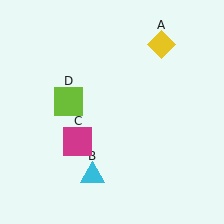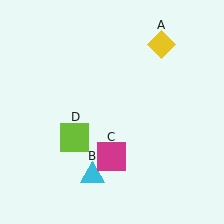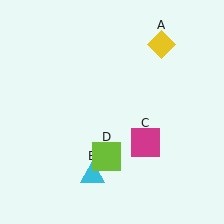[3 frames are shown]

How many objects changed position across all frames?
2 objects changed position: magenta square (object C), lime square (object D).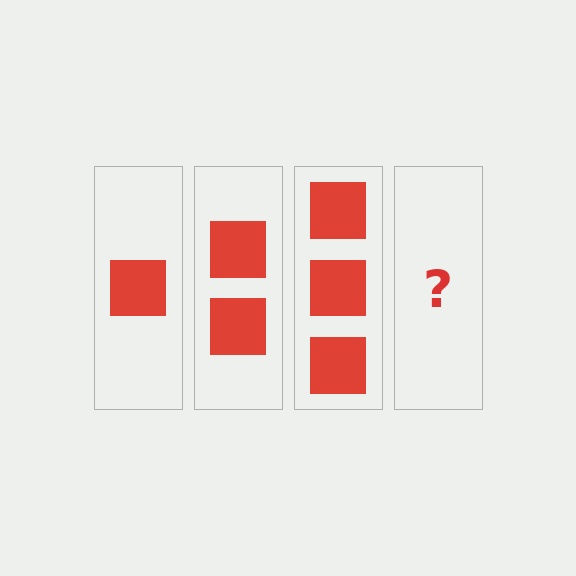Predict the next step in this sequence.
The next step is 4 squares.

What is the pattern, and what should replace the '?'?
The pattern is that each step adds one more square. The '?' should be 4 squares.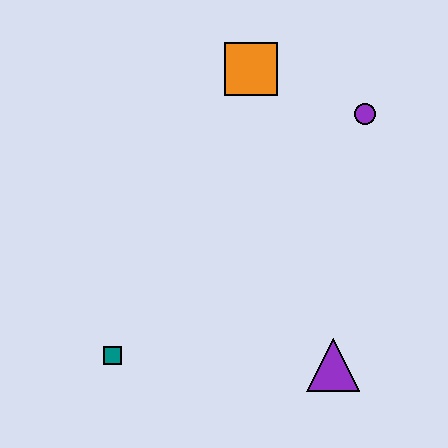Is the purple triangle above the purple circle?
No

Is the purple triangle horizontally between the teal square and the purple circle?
Yes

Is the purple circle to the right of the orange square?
Yes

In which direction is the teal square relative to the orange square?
The teal square is below the orange square.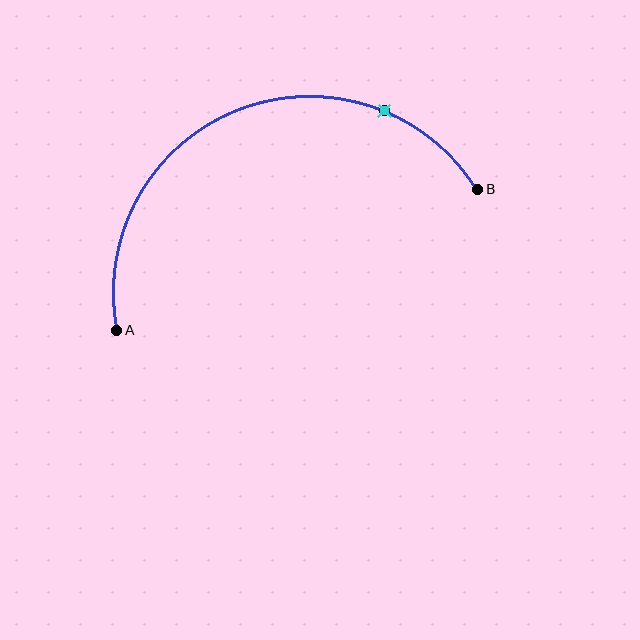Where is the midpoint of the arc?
The arc midpoint is the point on the curve farthest from the straight line joining A and B. It sits above that line.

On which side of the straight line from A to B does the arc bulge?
The arc bulges above the straight line connecting A and B.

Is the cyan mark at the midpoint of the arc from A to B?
No. The cyan mark lies on the arc but is closer to endpoint B. The arc midpoint would be at the point on the curve equidistant along the arc from both A and B.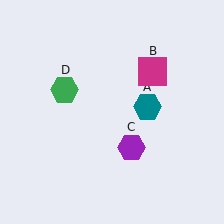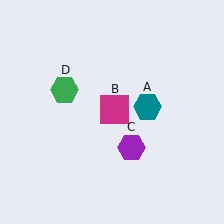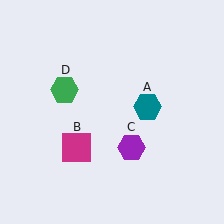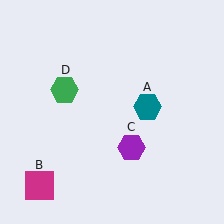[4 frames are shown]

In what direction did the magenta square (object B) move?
The magenta square (object B) moved down and to the left.